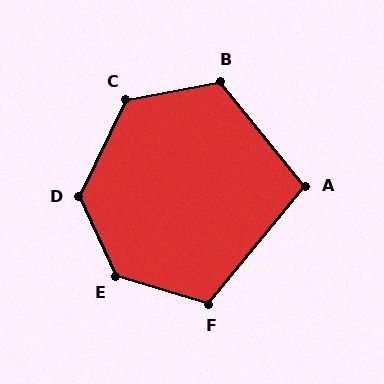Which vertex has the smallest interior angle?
A, at approximately 101 degrees.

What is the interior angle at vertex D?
Approximately 129 degrees (obtuse).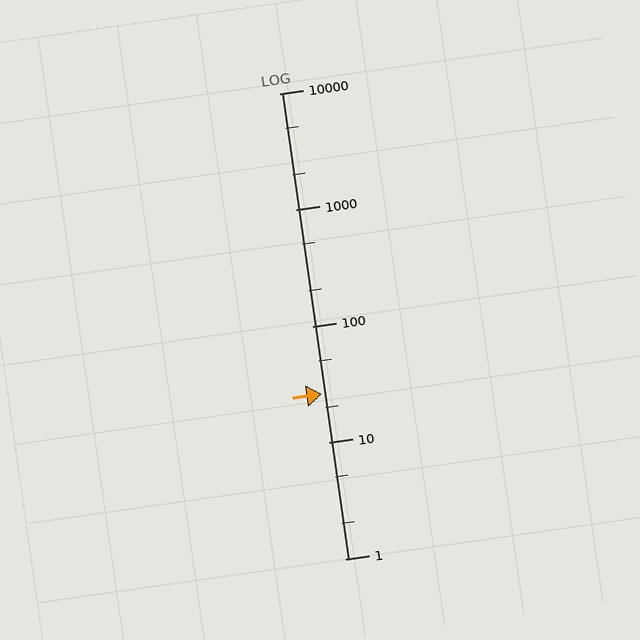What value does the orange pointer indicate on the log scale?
The pointer indicates approximately 26.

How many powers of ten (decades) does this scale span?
The scale spans 4 decades, from 1 to 10000.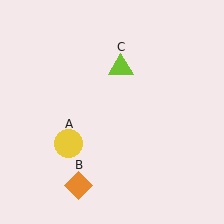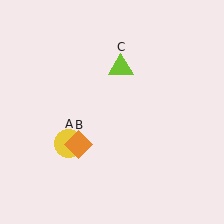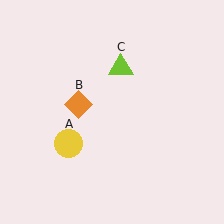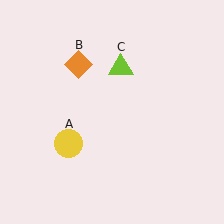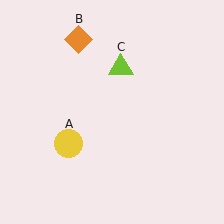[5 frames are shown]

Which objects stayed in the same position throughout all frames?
Yellow circle (object A) and lime triangle (object C) remained stationary.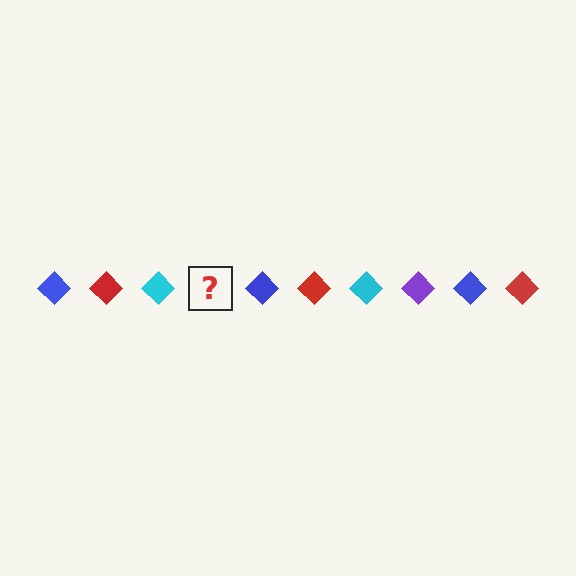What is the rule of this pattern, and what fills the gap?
The rule is that the pattern cycles through blue, red, cyan, purple diamonds. The gap should be filled with a purple diamond.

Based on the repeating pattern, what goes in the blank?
The blank should be a purple diamond.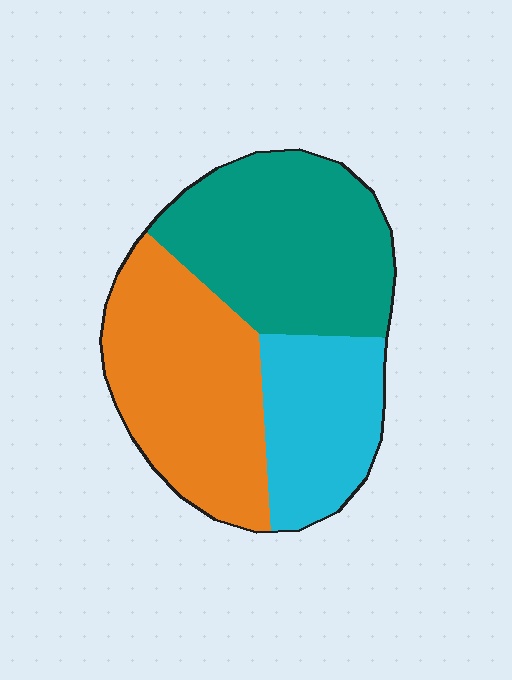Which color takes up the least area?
Cyan, at roughly 25%.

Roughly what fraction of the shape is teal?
Teal covers around 40% of the shape.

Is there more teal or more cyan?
Teal.